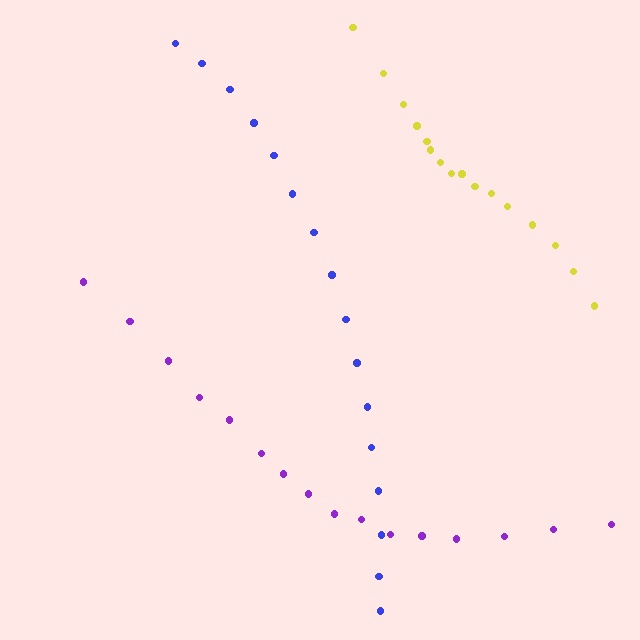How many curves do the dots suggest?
There are 3 distinct paths.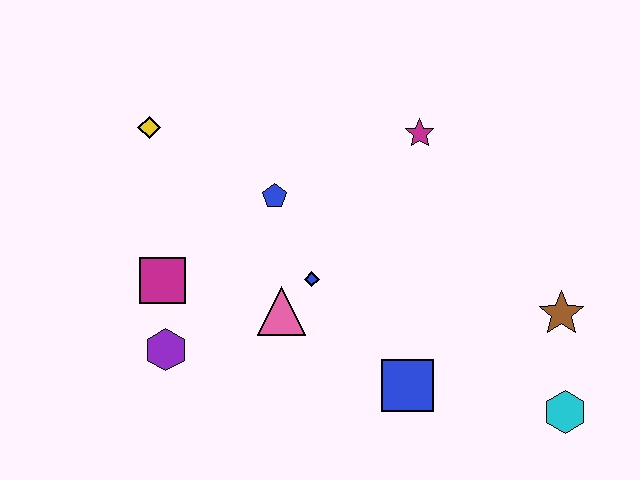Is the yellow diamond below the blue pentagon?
No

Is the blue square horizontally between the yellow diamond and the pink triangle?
No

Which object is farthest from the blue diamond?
The cyan hexagon is farthest from the blue diamond.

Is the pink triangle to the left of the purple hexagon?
No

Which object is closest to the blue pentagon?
The blue diamond is closest to the blue pentagon.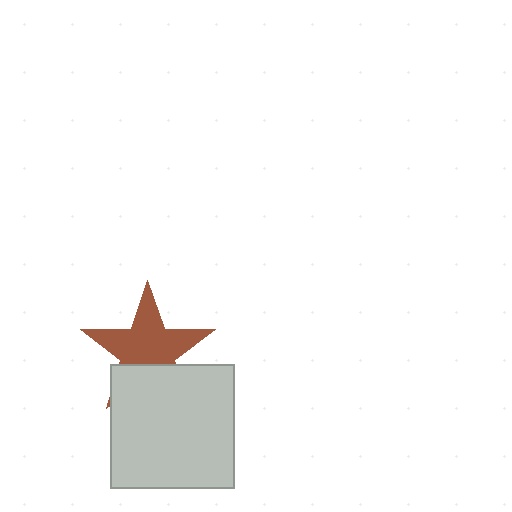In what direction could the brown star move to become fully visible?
The brown star could move up. That would shift it out from behind the light gray square entirely.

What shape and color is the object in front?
The object in front is a light gray square.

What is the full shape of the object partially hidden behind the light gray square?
The partially hidden object is a brown star.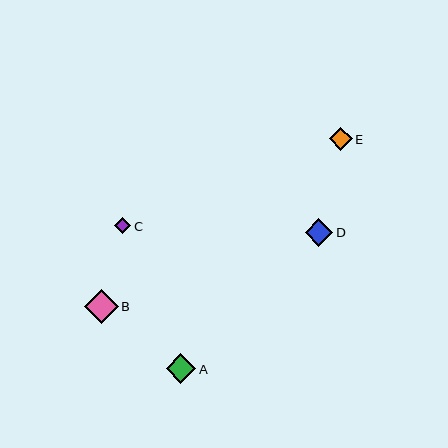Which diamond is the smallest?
Diamond C is the smallest with a size of approximately 16 pixels.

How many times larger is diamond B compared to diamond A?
Diamond B is approximately 1.2 times the size of diamond A.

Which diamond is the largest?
Diamond B is the largest with a size of approximately 34 pixels.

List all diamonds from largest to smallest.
From largest to smallest: B, A, D, E, C.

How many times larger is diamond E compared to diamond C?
Diamond E is approximately 1.4 times the size of diamond C.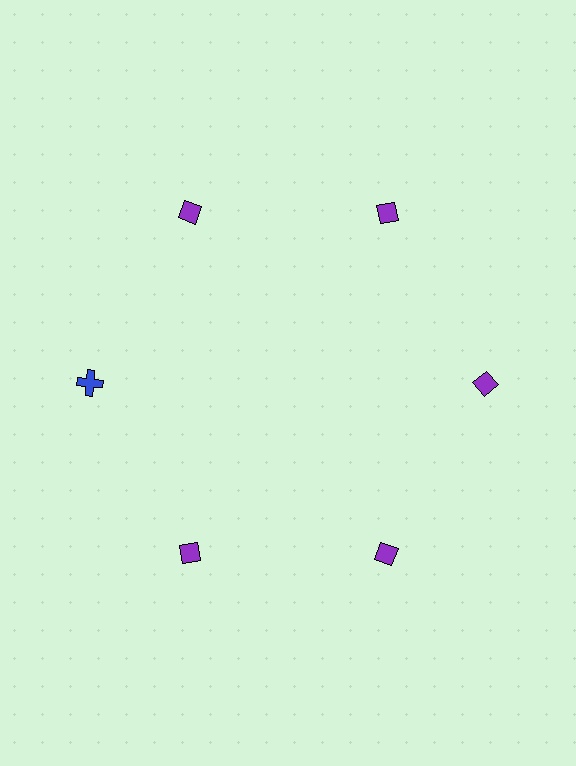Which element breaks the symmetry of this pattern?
The blue cross at roughly the 9 o'clock position breaks the symmetry. All other shapes are purple diamonds.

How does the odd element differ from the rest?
It differs in both color (blue instead of purple) and shape (cross instead of diamond).